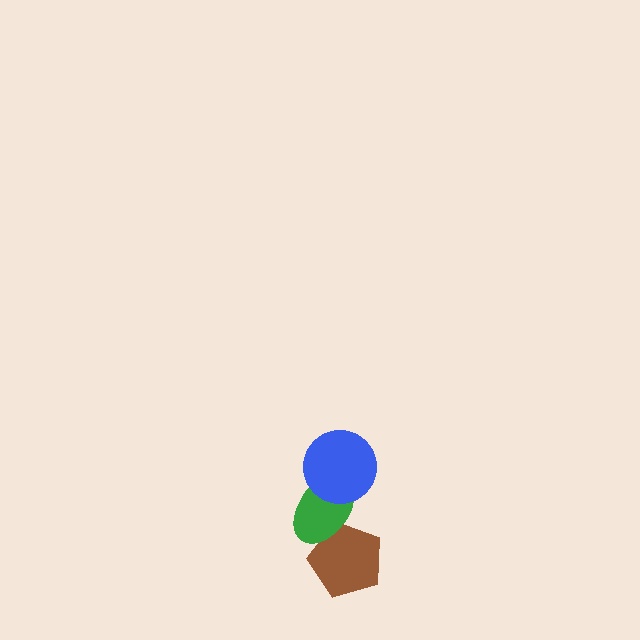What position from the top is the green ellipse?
The green ellipse is 2nd from the top.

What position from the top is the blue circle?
The blue circle is 1st from the top.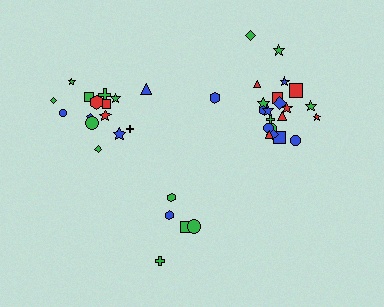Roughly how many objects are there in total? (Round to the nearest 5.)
Roughly 40 objects in total.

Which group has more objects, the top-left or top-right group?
The top-right group.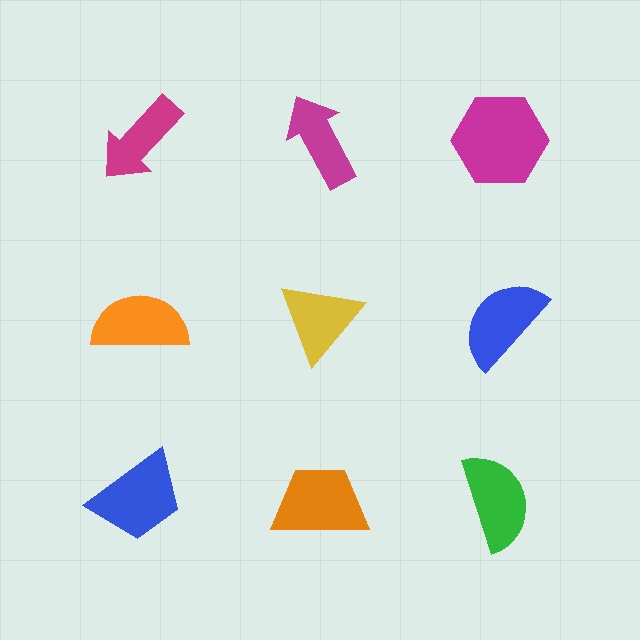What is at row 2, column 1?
An orange semicircle.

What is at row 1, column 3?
A magenta hexagon.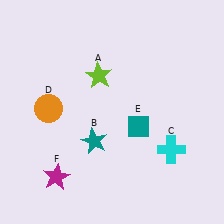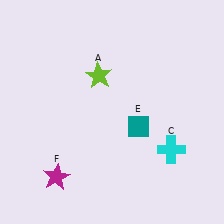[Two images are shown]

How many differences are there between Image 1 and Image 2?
There are 2 differences between the two images.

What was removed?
The orange circle (D), the teal star (B) were removed in Image 2.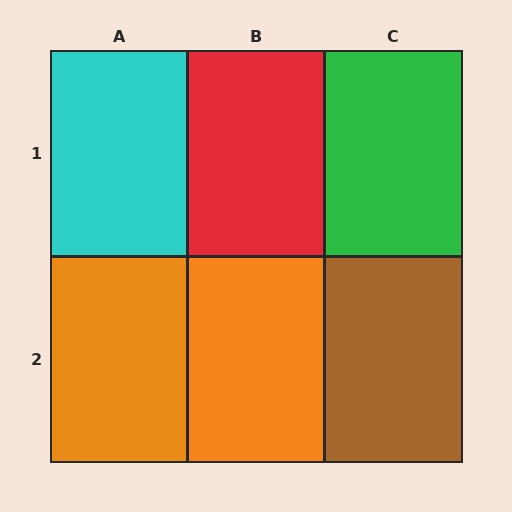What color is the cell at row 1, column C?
Green.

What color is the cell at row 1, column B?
Red.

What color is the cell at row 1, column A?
Cyan.